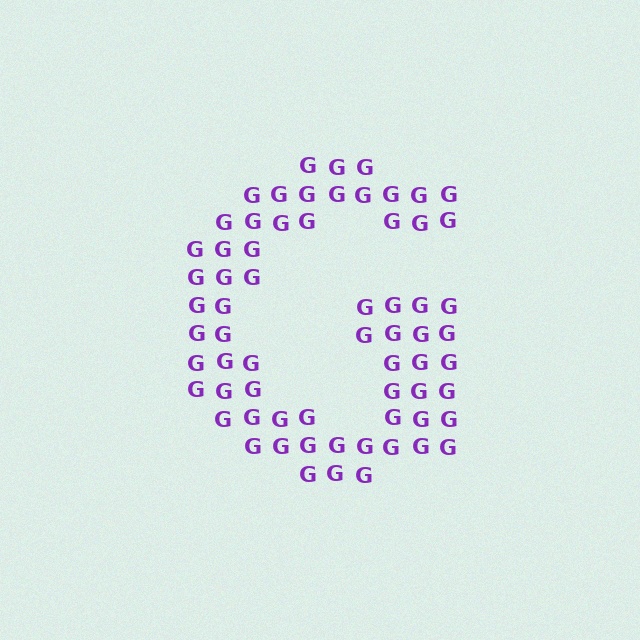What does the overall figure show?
The overall figure shows the letter G.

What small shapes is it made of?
It is made of small letter G's.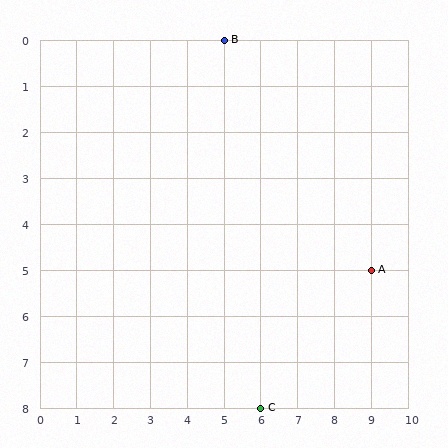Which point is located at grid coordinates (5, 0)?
Point B is at (5, 0).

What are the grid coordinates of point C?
Point C is at grid coordinates (6, 8).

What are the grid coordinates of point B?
Point B is at grid coordinates (5, 0).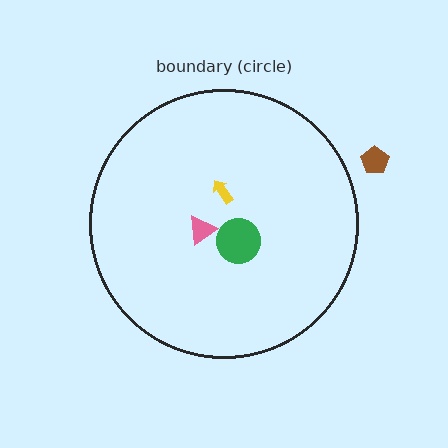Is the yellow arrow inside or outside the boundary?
Inside.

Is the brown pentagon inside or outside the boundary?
Outside.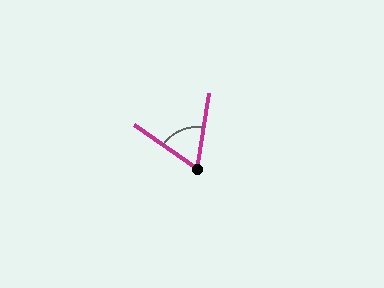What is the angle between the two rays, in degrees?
Approximately 63 degrees.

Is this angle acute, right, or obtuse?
It is acute.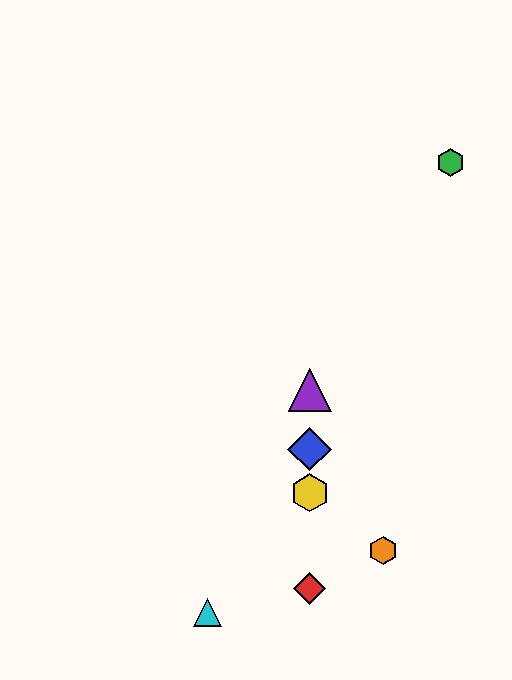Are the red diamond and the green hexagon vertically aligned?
No, the red diamond is at x≈310 and the green hexagon is at x≈451.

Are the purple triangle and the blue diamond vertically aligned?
Yes, both are at x≈310.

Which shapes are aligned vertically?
The red diamond, the blue diamond, the yellow hexagon, the purple triangle are aligned vertically.